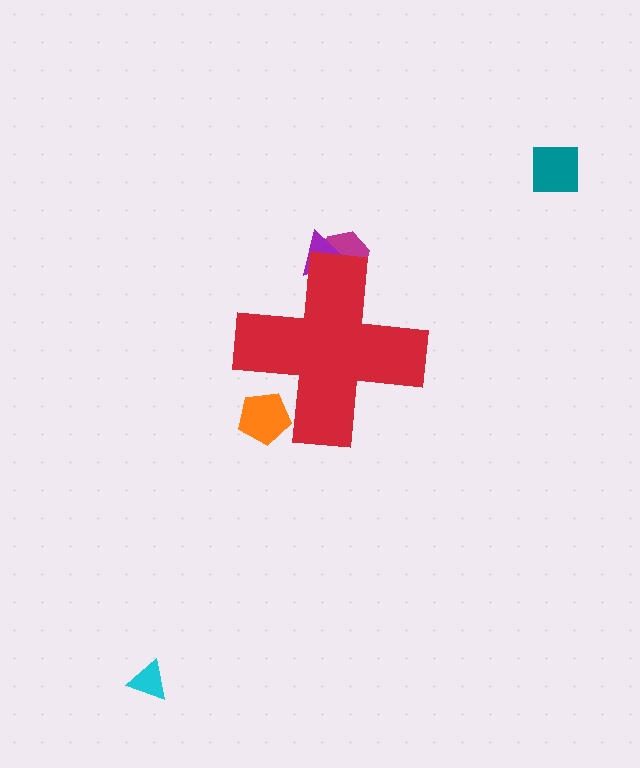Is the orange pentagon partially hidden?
Yes, the orange pentagon is partially hidden behind the red cross.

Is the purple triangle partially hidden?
Yes, the purple triangle is partially hidden behind the red cross.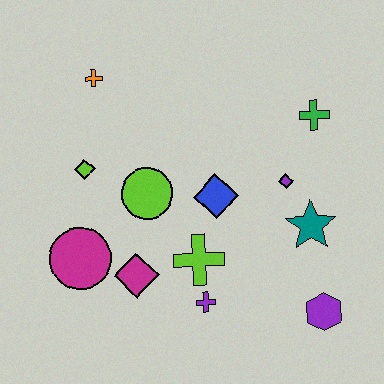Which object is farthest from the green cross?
The magenta circle is farthest from the green cross.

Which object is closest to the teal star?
The purple diamond is closest to the teal star.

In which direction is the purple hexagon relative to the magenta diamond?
The purple hexagon is to the right of the magenta diamond.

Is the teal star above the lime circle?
No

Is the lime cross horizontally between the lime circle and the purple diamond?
Yes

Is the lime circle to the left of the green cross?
Yes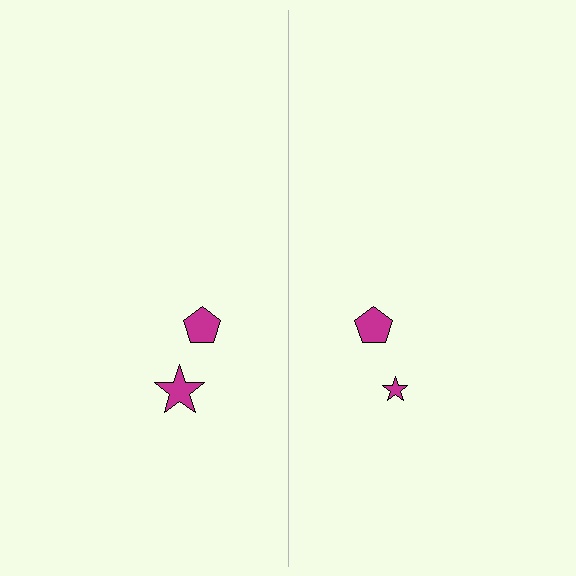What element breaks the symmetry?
The magenta star on the right side has a different size than its mirror counterpart.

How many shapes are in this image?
There are 4 shapes in this image.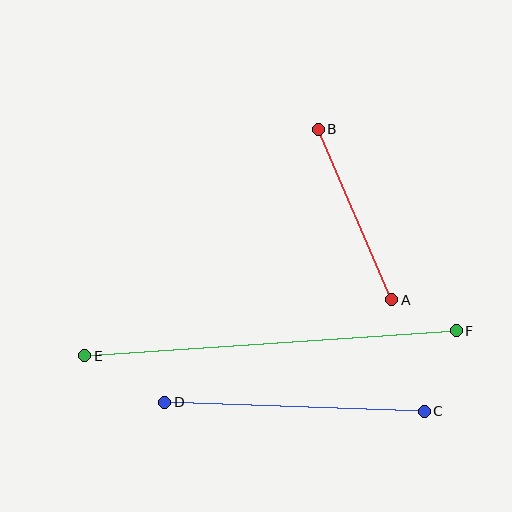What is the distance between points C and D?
The distance is approximately 259 pixels.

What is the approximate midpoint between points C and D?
The midpoint is at approximately (294, 407) pixels.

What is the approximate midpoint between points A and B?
The midpoint is at approximately (355, 214) pixels.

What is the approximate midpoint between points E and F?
The midpoint is at approximately (271, 343) pixels.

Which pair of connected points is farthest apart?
Points E and F are farthest apart.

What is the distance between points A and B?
The distance is approximately 186 pixels.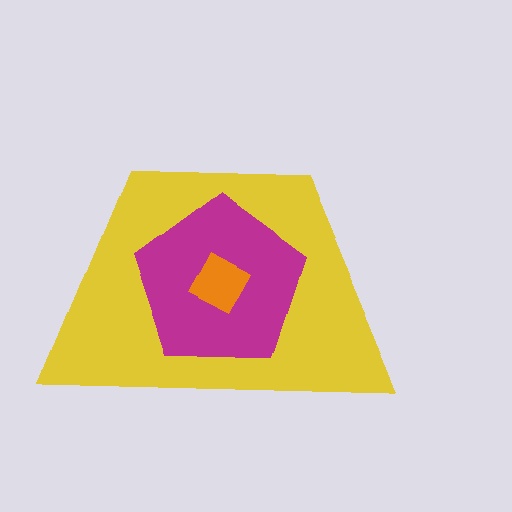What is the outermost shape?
The yellow trapezoid.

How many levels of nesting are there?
3.